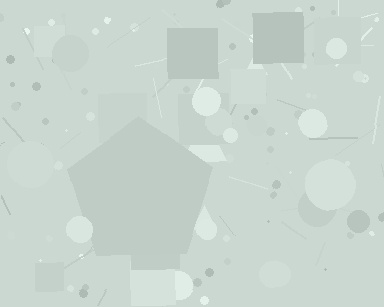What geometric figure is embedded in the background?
A pentagon is embedded in the background.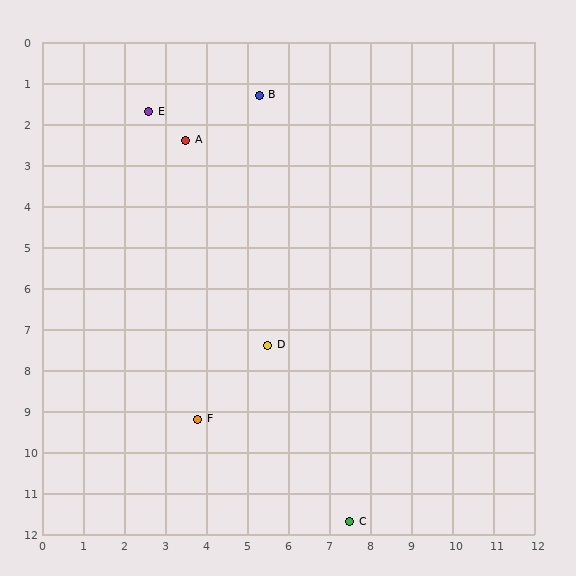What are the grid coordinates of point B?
Point B is at approximately (5.3, 1.3).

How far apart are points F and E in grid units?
Points F and E are about 7.6 grid units apart.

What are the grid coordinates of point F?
Point F is at approximately (3.8, 9.2).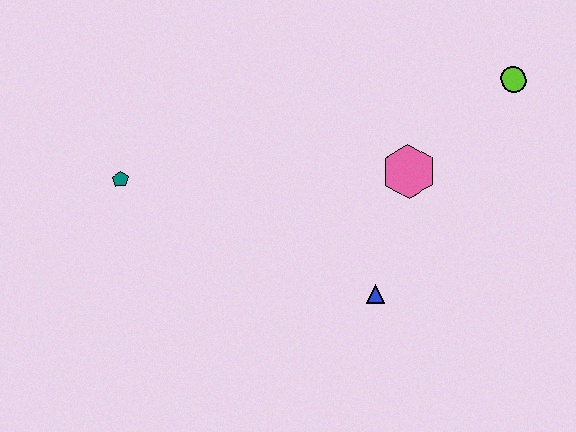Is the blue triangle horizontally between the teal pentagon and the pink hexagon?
Yes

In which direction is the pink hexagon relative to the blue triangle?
The pink hexagon is above the blue triangle.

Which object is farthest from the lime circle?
The teal pentagon is farthest from the lime circle.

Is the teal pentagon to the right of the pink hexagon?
No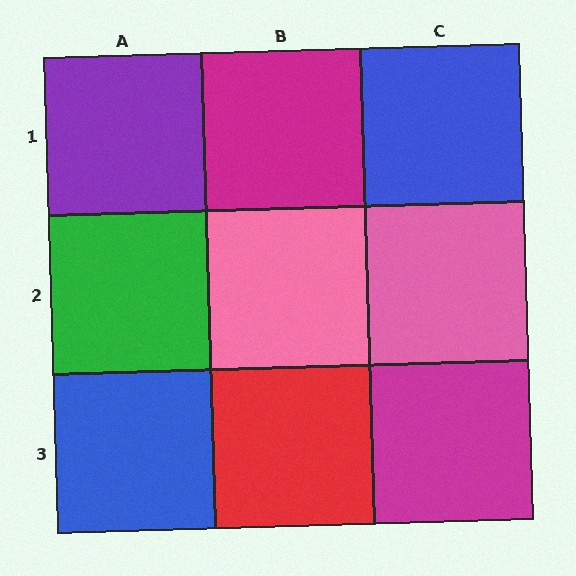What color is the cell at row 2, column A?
Green.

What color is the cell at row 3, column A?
Blue.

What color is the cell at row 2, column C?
Pink.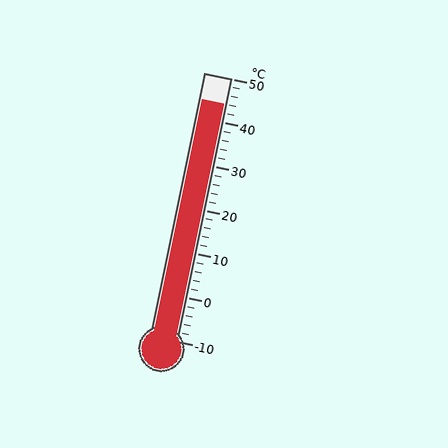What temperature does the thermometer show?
The thermometer shows approximately 44°C.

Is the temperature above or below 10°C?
The temperature is above 10°C.